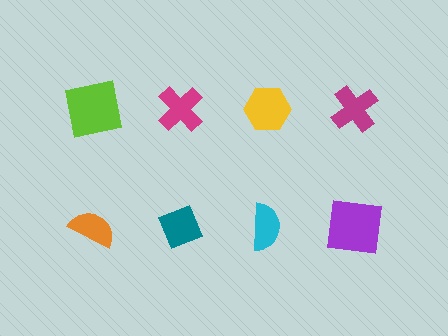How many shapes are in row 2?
4 shapes.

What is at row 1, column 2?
A magenta cross.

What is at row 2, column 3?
A cyan semicircle.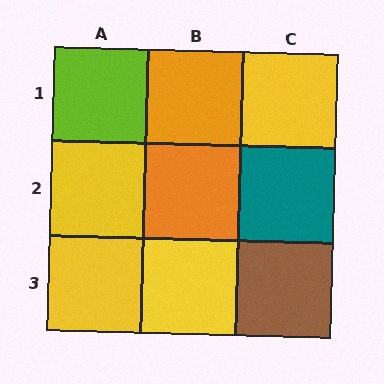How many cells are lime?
1 cell is lime.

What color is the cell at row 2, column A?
Yellow.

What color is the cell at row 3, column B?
Yellow.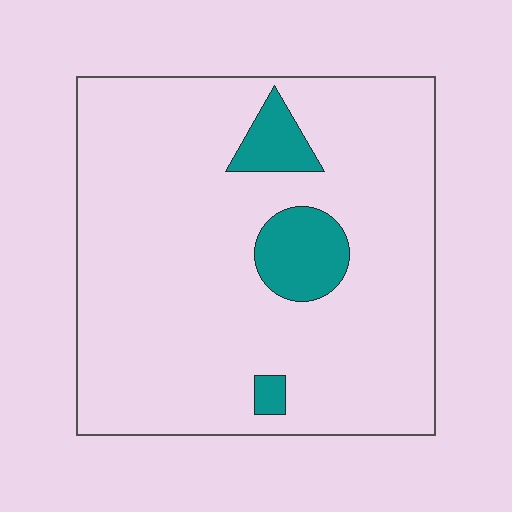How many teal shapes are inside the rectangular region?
3.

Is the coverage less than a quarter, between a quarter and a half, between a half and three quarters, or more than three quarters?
Less than a quarter.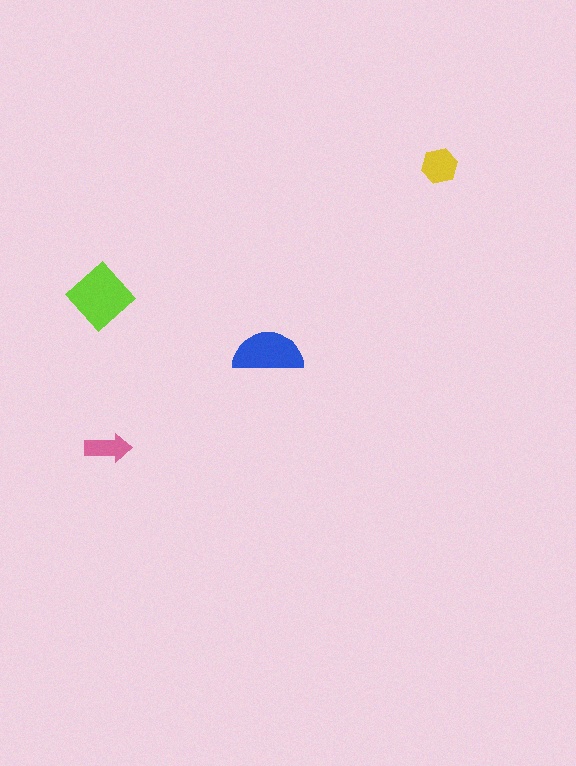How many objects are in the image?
There are 4 objects in the image.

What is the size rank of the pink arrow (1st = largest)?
4th.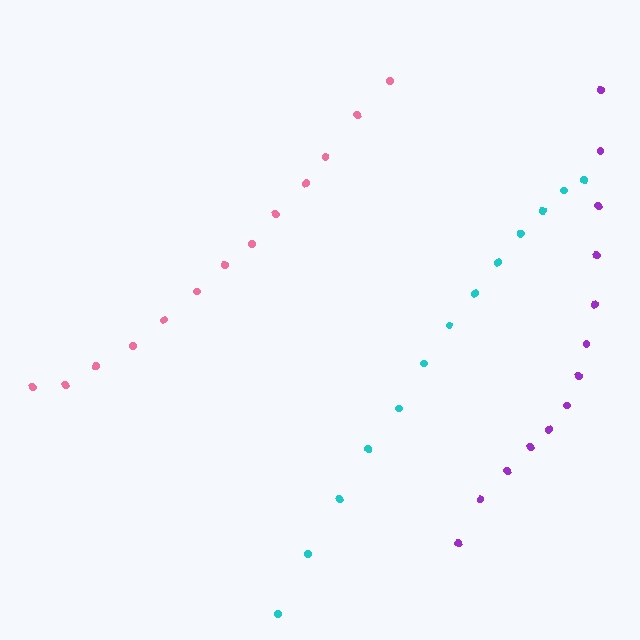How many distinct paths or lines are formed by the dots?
There are 3 distinct paths.